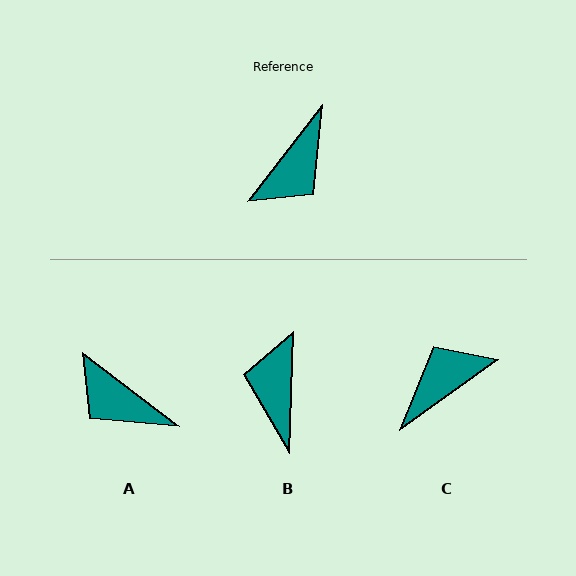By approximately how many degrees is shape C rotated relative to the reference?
Approximately 163 degrees counter-clockwise.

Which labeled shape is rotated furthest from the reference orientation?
C, about 163 degrees away.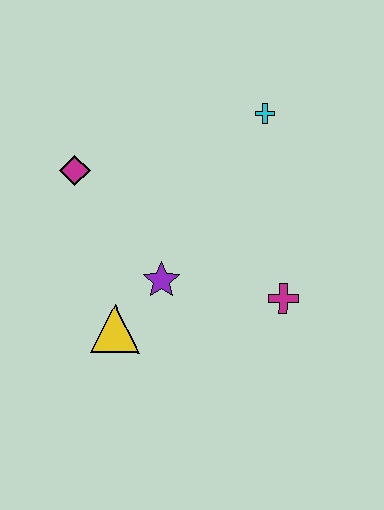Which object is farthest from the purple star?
The cyan cross is farthest from the purple star.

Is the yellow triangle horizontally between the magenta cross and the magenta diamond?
Yes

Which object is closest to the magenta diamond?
The purple star is closest to the magenta diamond.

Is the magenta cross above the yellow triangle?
Yes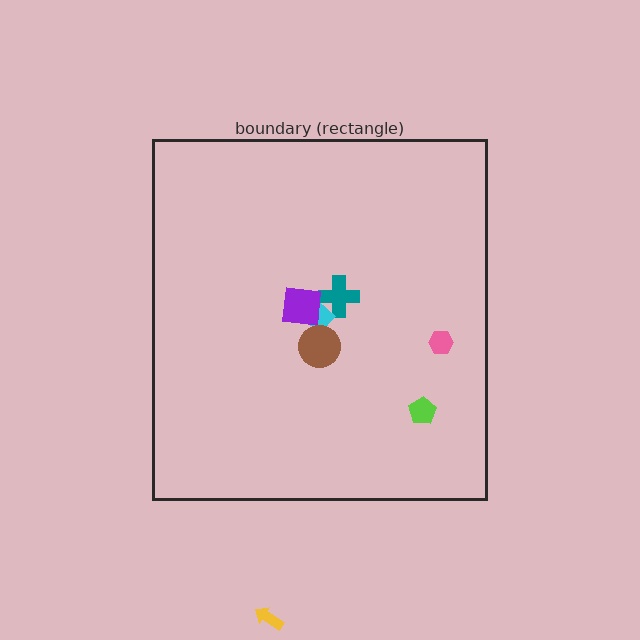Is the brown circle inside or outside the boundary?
Inside.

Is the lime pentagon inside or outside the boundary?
Inside.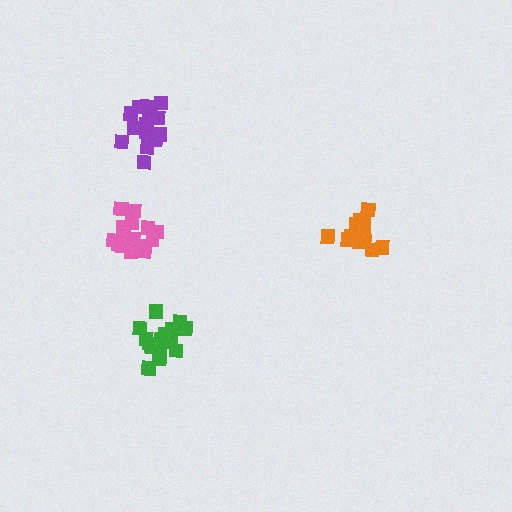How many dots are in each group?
Group 1: 18 dots, Group 2: 15 dots, Group 3: 16 dots, Group 4: 20 dots (69 total).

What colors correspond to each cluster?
The clusters are colored: green, purple, orange, pink.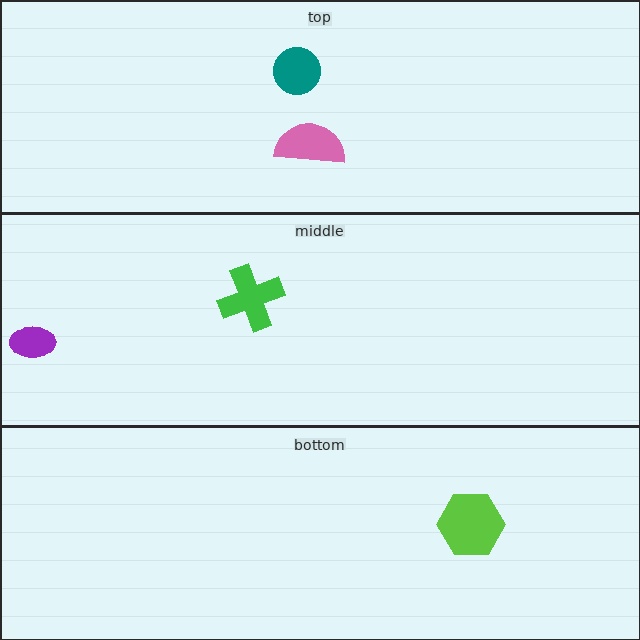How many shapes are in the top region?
2.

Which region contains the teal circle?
The top region.